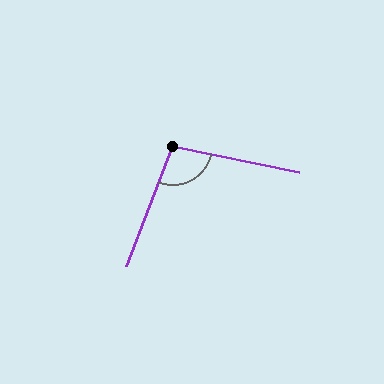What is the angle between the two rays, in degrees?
Approximately 99 degrees.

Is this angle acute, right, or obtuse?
It is obtuse.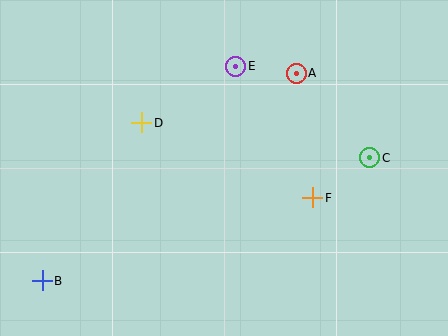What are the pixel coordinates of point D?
Point D is at (142, 123).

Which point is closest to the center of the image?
Point F at (313, 198) is closest to the center.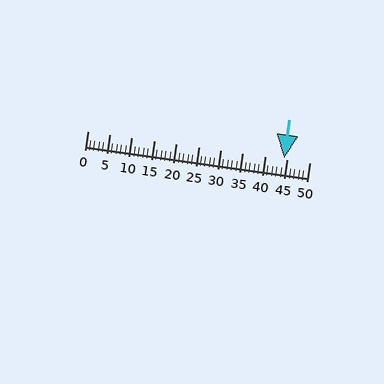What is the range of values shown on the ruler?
The ruler shows values from 0 to 50.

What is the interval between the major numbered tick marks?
The major tick marks are spaced 5 units apart.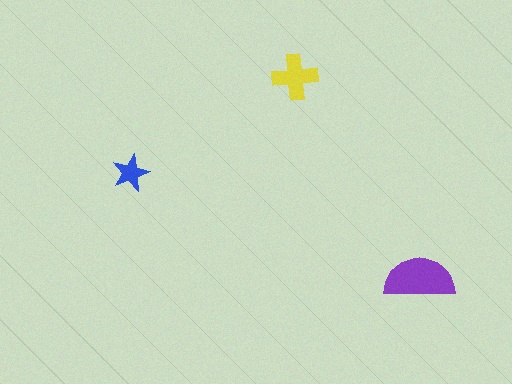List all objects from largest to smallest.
The purple semicircle, the yellow cross, the blue star.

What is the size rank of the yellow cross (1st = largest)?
2nd.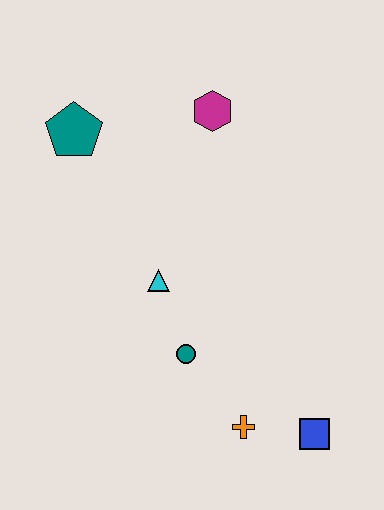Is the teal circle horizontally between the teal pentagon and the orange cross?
Yes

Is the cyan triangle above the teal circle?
Yes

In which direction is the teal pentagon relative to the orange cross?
The teal pentagon is above the orange cross.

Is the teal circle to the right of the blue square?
No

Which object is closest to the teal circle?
The cyan triangle is closest to the teal circle.